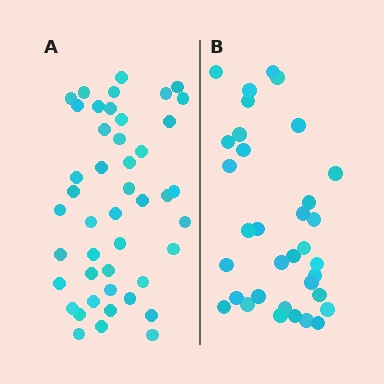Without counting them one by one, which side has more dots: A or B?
Region A (the left region) has more dots.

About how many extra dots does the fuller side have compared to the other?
Region A has roughly 12 or so more dots than region B.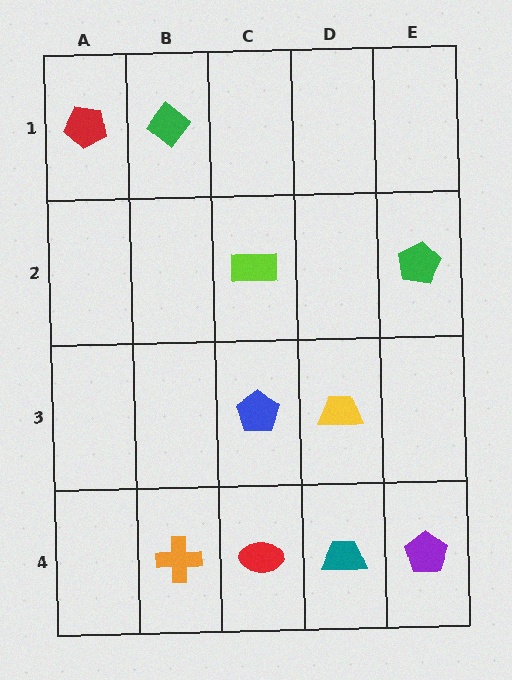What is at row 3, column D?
A yellow trapezoid.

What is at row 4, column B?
An orange cross.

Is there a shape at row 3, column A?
No, that cell is empty.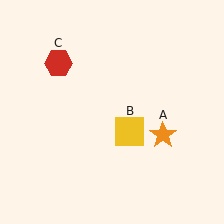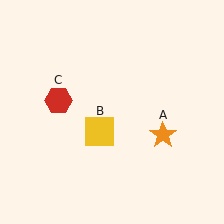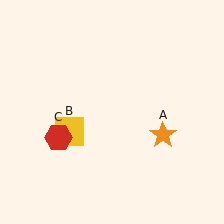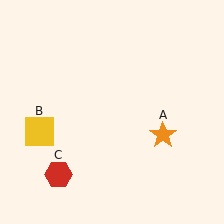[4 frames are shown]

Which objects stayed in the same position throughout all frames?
Orange star (object A) remained stationary.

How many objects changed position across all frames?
2 objects changed position: yellow square (object B), red hexagon (object C).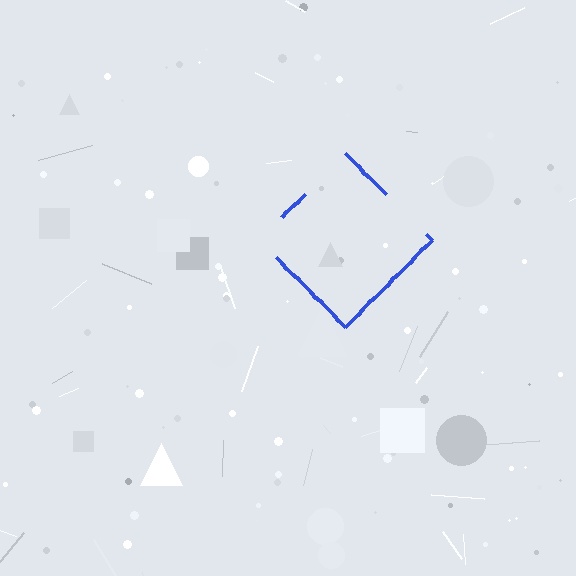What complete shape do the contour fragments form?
The contour fragments form a diamond.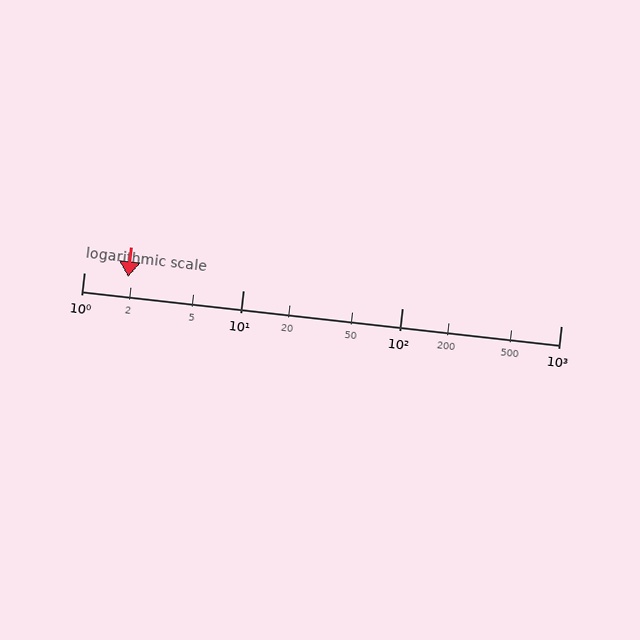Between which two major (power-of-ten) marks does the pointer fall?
The pointer is between 1 and 10.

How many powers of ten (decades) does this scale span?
The scale spans 3 decades, from 1 to 1000.